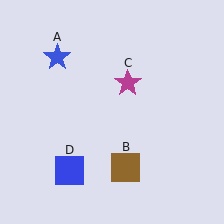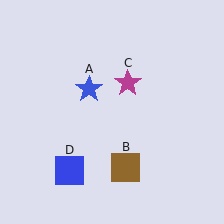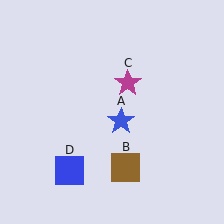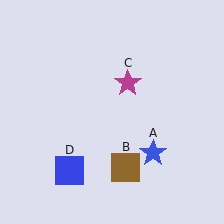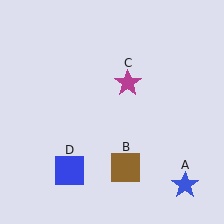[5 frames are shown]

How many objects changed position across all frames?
1 object changed position: blue star (object A).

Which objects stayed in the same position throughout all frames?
Brown square (object B) and magenta star (object C) and blue square (object D) remained stationary.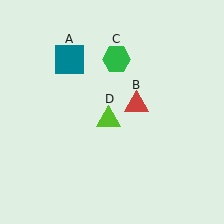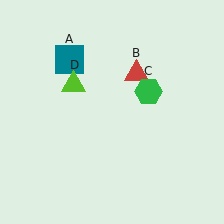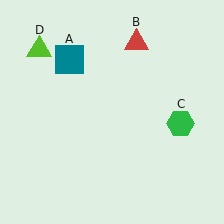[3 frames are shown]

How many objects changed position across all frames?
3 objects changed position: red triangle (object B), green hexagon (object C), lime triangle (object D).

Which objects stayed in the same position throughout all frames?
Teal square (object A) remained stationary.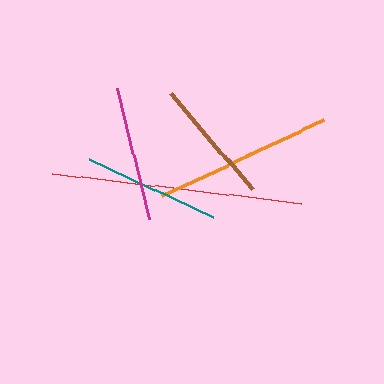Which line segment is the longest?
The red line is the longest at approximately 252 pixels.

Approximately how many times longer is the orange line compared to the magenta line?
The orange line is approximately 1.3 times the length of the magenta line.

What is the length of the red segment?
The red segment is approximately 252 pixels long.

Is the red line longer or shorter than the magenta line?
The red line is longer than the magenta line.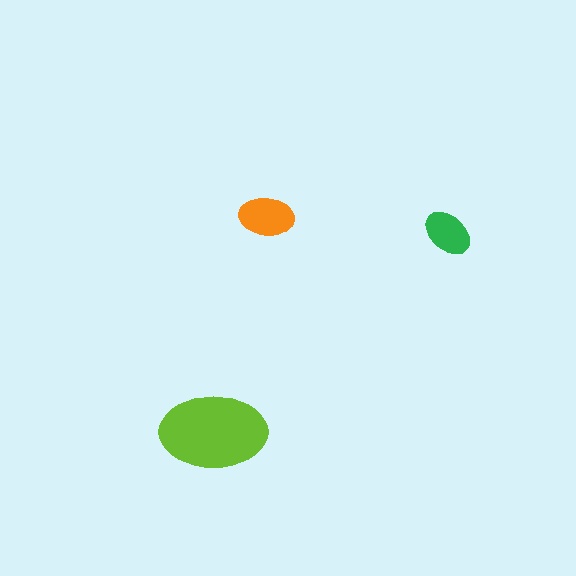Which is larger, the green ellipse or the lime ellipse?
The lime one.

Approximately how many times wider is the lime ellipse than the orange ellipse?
About 2 times wider.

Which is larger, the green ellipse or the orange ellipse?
The orange one.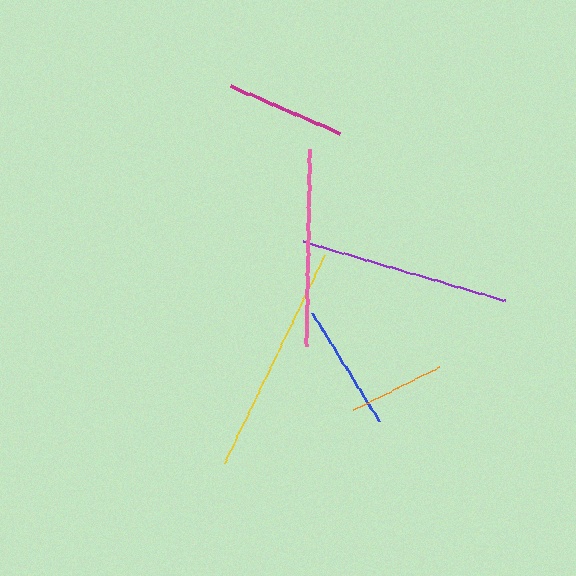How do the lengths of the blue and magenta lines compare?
The blue and magenta lines are approximately the same length.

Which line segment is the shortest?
The orange line is the shortest at approximately 96 pixels.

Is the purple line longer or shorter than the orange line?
The purple line is longer than the orange line.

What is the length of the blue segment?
The blue segment is approximately 128 pixels long.